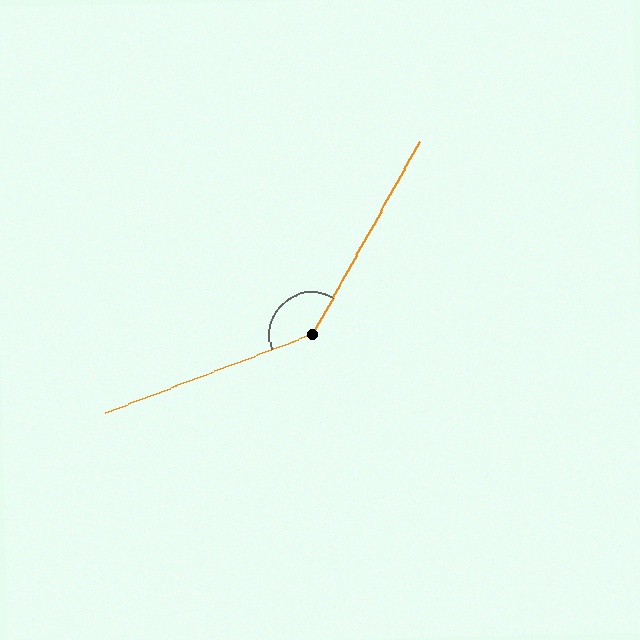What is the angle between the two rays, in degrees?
Approximately 140 degrees.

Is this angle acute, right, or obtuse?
It is obtuse.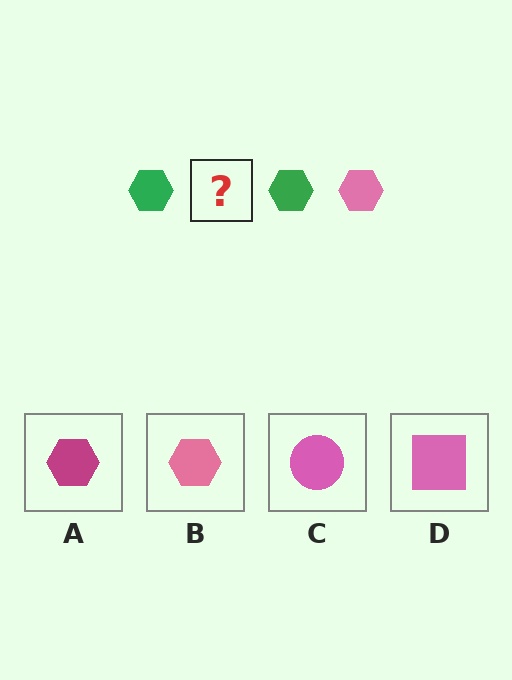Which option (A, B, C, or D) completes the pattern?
B.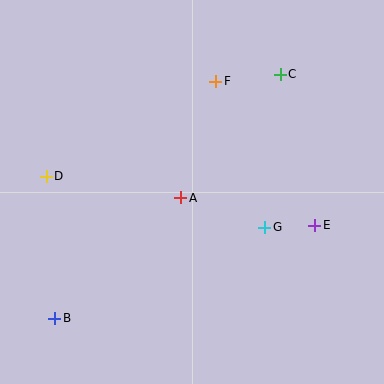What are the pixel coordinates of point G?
Point G is at (265, 227).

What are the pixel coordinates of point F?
Point F is at (216, 81).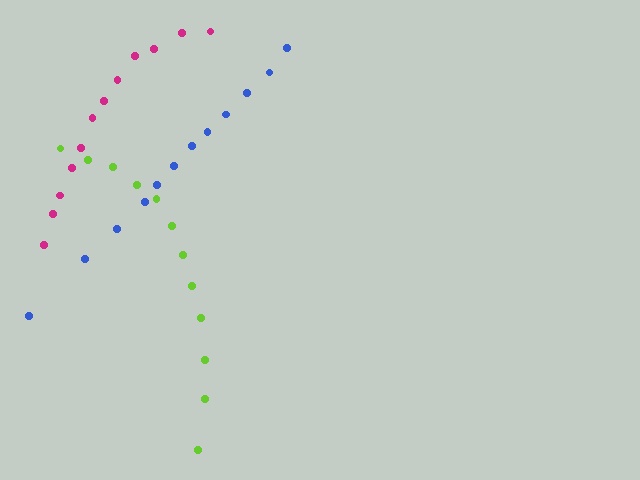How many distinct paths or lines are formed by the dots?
There are 3 distinct paths.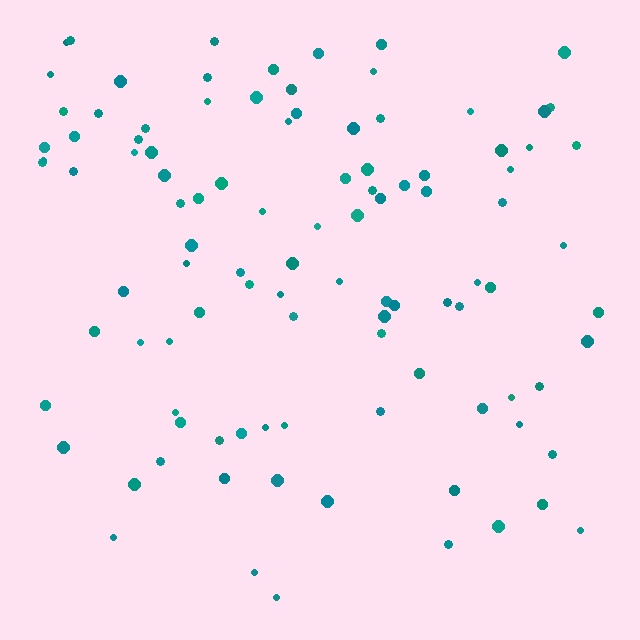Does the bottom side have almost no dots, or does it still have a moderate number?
Still a moderate number, just noticeably fewer than the top.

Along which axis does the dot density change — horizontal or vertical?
Vertical.